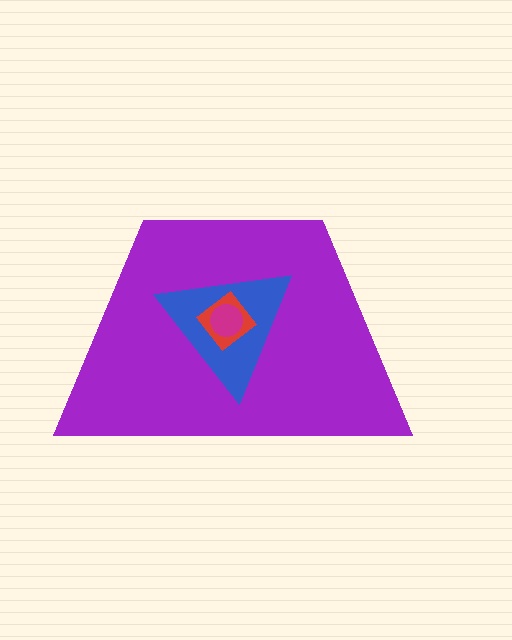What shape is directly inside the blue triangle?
The red diamond.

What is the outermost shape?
The purple trapezoid.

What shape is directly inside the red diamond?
The magenta circle.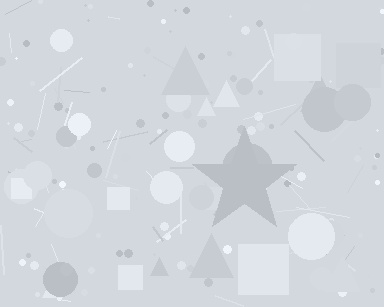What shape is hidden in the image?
A star is hidden in the image.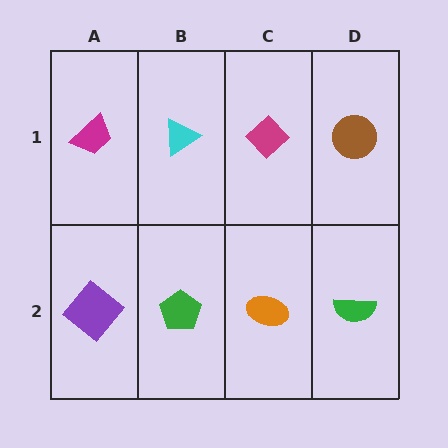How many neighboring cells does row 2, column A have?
2.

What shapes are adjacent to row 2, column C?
A magenta diamond (row 1, column C), a green pentagon (row 2, column B), a green semicircle (row 2, column D).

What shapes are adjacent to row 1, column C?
An orange ellipse (row 2, column C), a cyan triangle (row 1, column B), a brown circle (row 1, column D).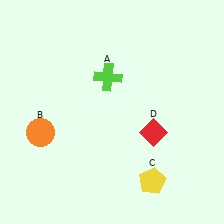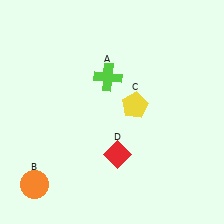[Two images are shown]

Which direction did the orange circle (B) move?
The orange circle (B) moved down.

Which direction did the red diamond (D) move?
The red diamond (D) moved left.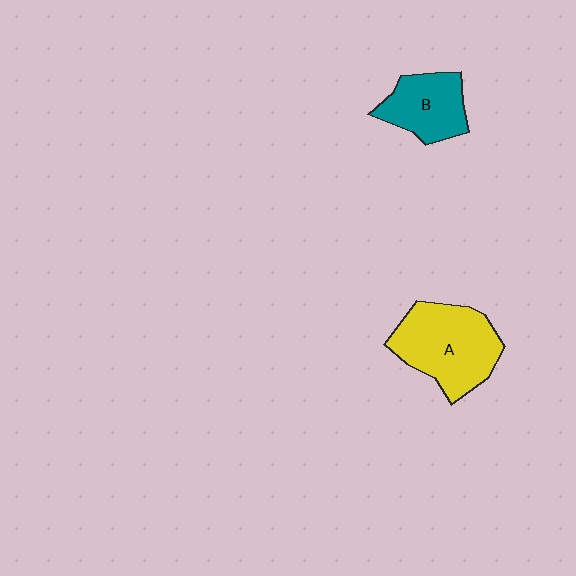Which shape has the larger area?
Shape A (yellow).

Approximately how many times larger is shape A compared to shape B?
Approximately 1.6 times.